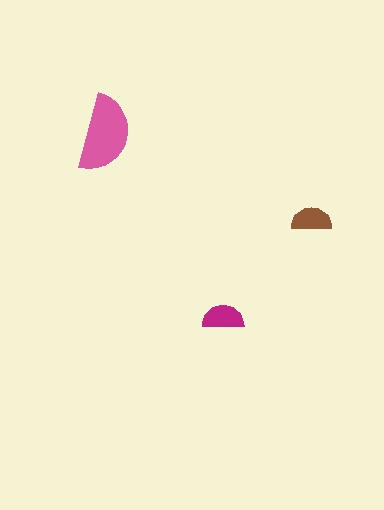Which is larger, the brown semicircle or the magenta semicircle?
The magenta one.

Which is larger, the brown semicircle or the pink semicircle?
The pink one.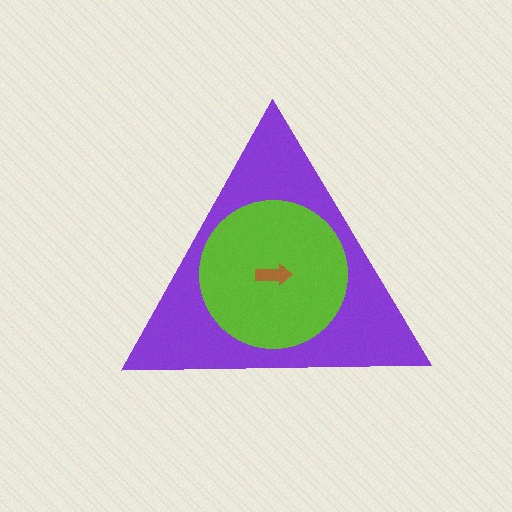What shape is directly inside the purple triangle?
The lime circle.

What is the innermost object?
The brown arrow.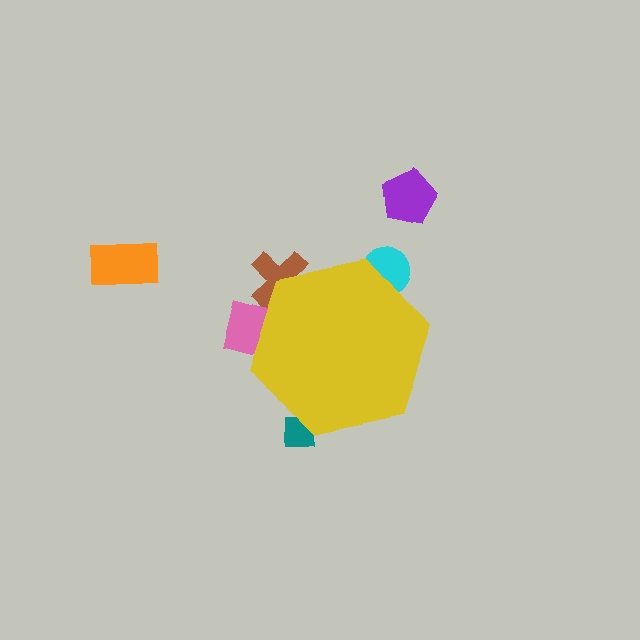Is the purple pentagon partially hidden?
No, the purple pentagon is fully visible.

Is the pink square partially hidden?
Yes, the pink square is partially hidden behind the yellow hexagon.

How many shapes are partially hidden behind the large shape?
4 shapes are partially hidden.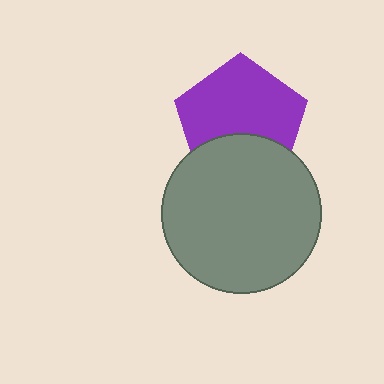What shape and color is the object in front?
The object in front is a gray circle.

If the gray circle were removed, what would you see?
You would see the complete purple pentagon.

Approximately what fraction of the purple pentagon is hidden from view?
Roughly 33% of the purple pentagon is hidden behind the gray circle.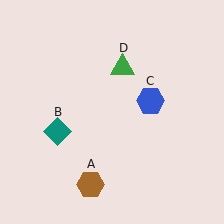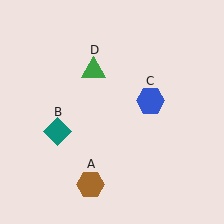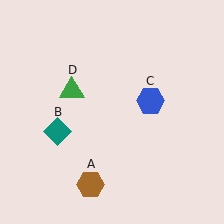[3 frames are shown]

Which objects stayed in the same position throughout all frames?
Brown hexagon (object A) and teal diamond (object B) and blue hexagon (object C) remained stationary.